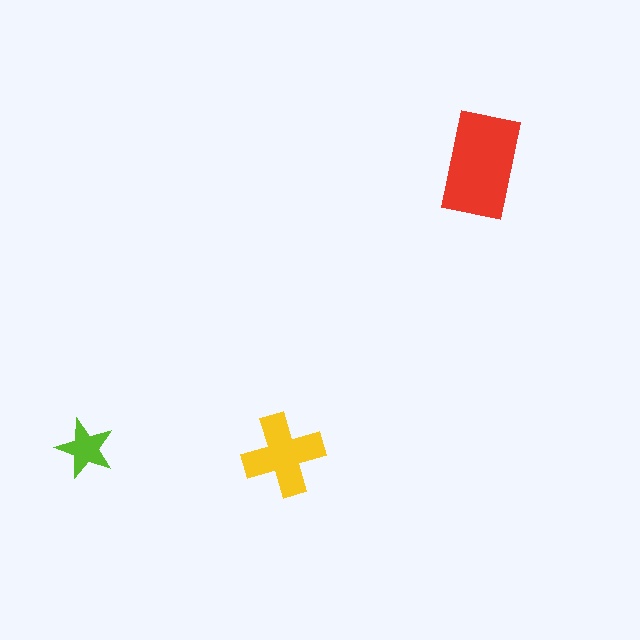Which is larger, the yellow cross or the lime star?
The yellow cross.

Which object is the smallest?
The lime star.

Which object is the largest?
The red rectangle.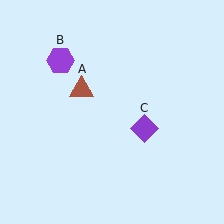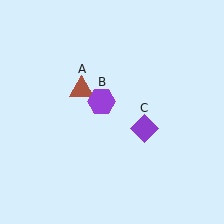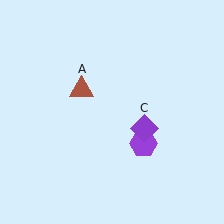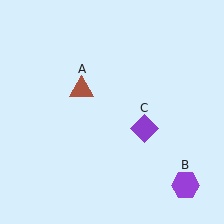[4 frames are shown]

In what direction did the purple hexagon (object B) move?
The purple hexagon (object B) moved down and to the right.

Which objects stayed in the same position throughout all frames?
Brown triangle (object A) and purple diamond (object C) remained stationary.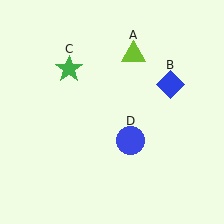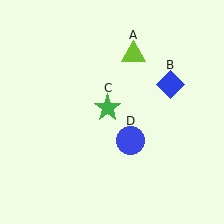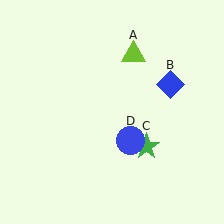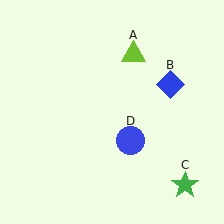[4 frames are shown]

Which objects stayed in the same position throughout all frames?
Lime triangle (object A) and blue diamond (object B) and blue circle (object D) remained stationary.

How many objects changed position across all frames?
1 object changed position: green star (object C).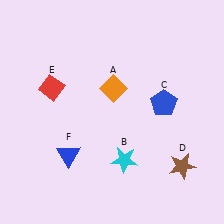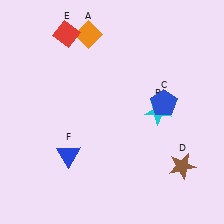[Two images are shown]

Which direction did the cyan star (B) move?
The cyan star (B) moved up.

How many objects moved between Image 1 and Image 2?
3 objects moved between the two images.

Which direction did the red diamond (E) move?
The red diamond (E) moved up.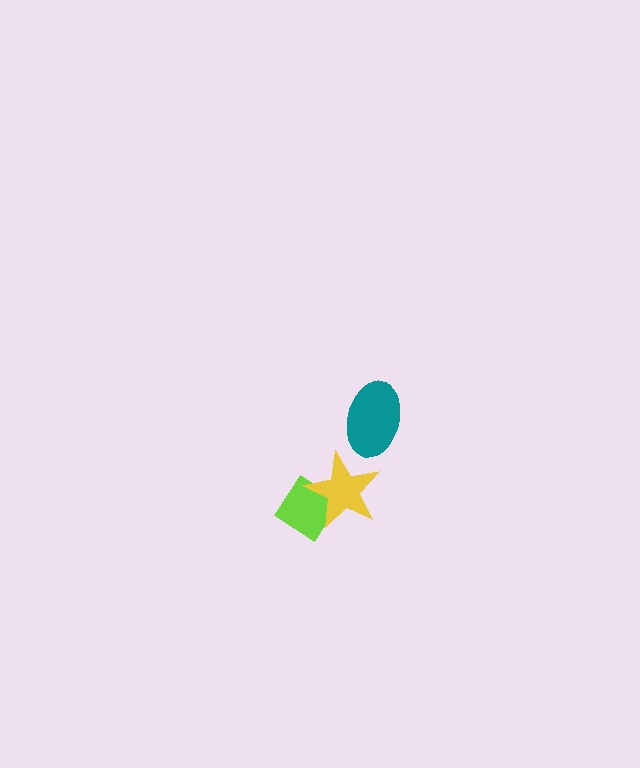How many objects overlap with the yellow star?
1 object overlaps with the yellow star.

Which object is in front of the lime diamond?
The yellow star is in front of the lime diamond.